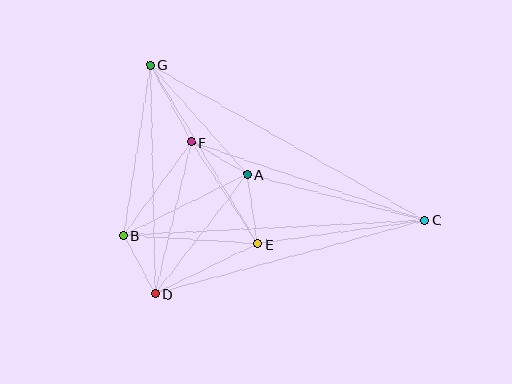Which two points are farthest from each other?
Points C and G are farthest from each other.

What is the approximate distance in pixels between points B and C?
The distance between B and C is approximately 302 pixels.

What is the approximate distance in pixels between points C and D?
The distance between C and D is approximately 279 pixels.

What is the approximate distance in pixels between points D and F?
The distance between D and F is approximately 156 pixels.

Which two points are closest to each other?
Points A and F are closest to each other.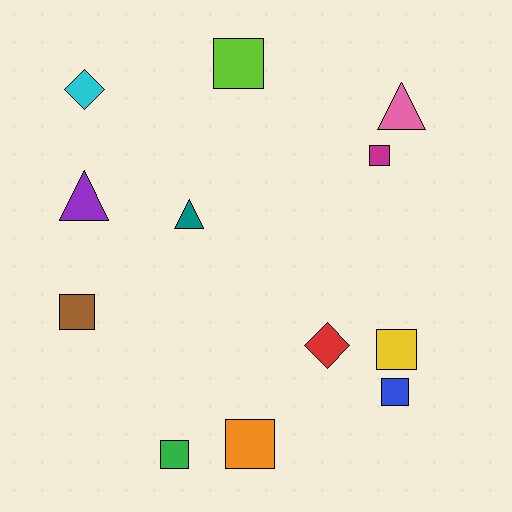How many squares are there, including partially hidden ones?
There are 7 squares.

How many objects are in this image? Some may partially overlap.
There are 12 objects.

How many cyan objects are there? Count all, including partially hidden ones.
There is 1 cyan object.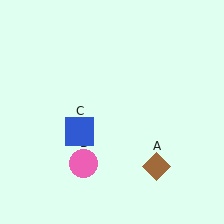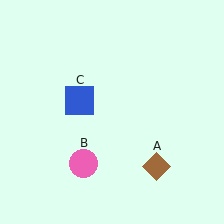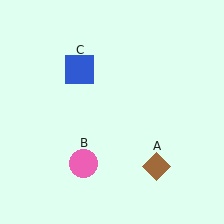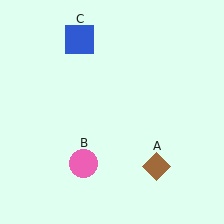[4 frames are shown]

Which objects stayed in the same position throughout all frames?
Brown diamond (object A) and pink circle (object B) remained stationary.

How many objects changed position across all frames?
1 object changed position: blue square (object C).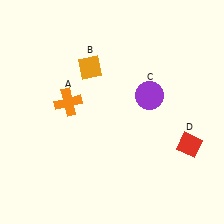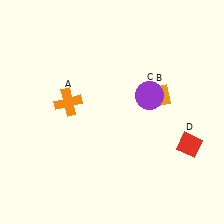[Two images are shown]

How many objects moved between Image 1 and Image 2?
1 object moved between the two images.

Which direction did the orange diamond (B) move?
The orange diamond (B) moved right.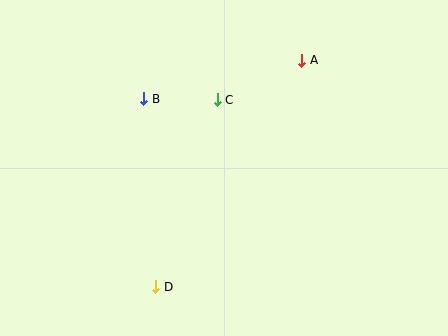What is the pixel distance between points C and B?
The distance between C and B is 73 pixels.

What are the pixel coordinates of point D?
Point D is at (156, 287).